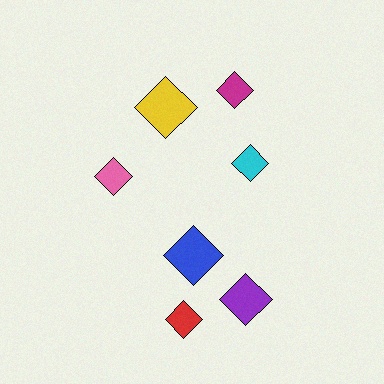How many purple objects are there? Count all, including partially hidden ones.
There is 1 purple object.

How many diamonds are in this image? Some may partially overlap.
There are 7 diamonds.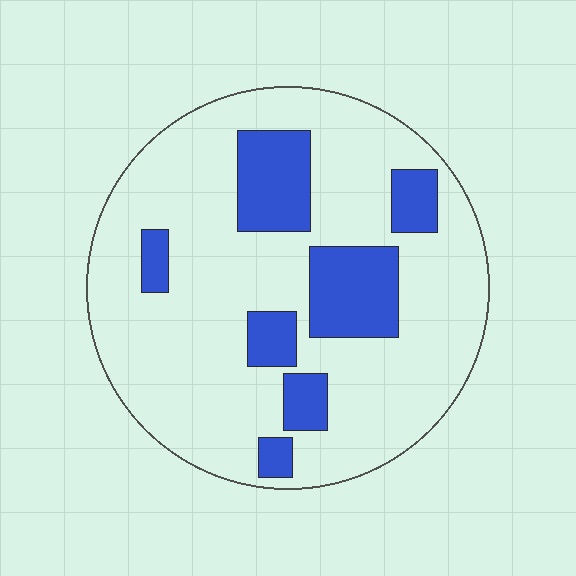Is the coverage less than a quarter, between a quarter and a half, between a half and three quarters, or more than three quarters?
Less than a quarter.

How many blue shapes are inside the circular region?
7.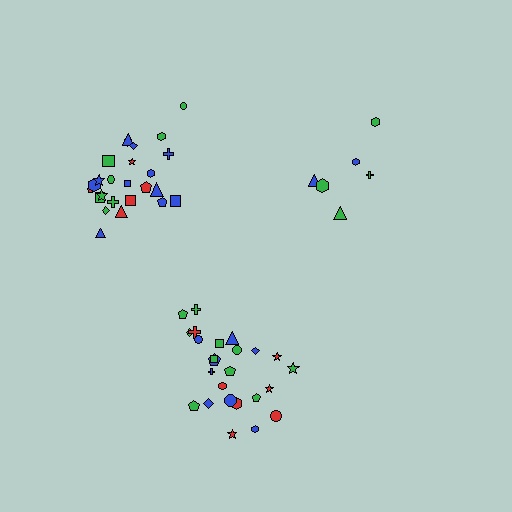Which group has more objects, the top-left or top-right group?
The top-left group.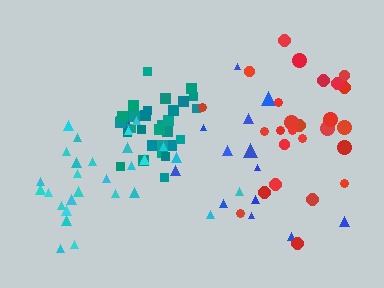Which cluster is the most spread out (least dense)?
Blue.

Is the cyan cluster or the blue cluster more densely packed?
Cyan.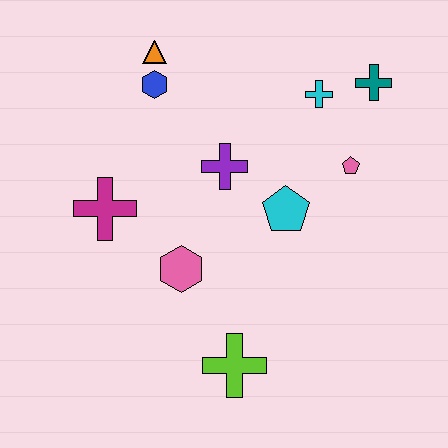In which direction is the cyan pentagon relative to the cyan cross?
The cyan pentagon is below the cyan cross.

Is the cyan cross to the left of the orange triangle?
No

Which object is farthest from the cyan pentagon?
The orange triangle is farthest from the cyan pentagon.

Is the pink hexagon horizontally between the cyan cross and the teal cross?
No